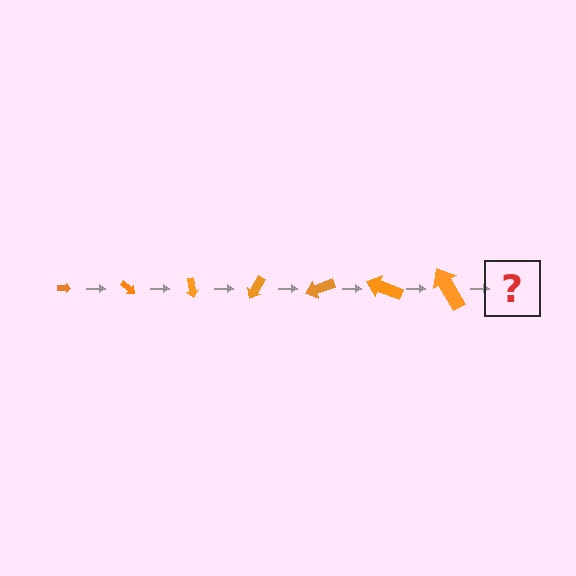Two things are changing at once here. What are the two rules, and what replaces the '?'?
The two rules are that the arrow grows larger each step and it rotates 40 degrees each step. The '?' should be an arrow, larger than the previous one and rotated 280 degrees from the start.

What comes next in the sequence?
The next element should be an arrow, larger than the previous one and rotated 280 degrees from the start.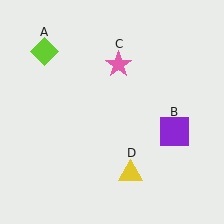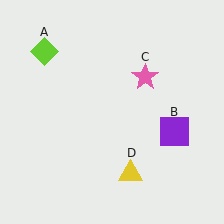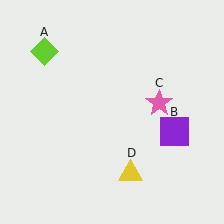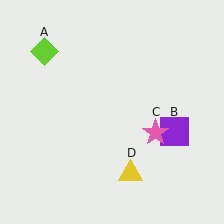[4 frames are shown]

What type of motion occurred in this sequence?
The pink star (object C) rotated clockwise around the center of the scene.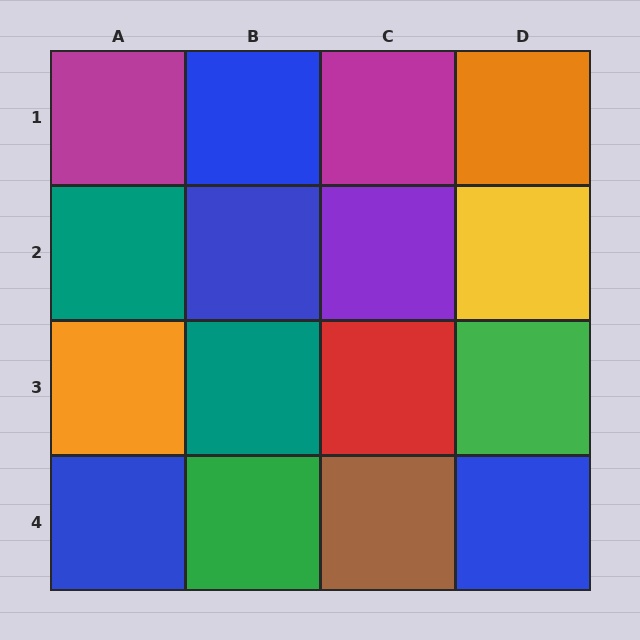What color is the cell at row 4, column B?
Green.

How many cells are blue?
4 cells are blue.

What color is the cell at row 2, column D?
Yellow.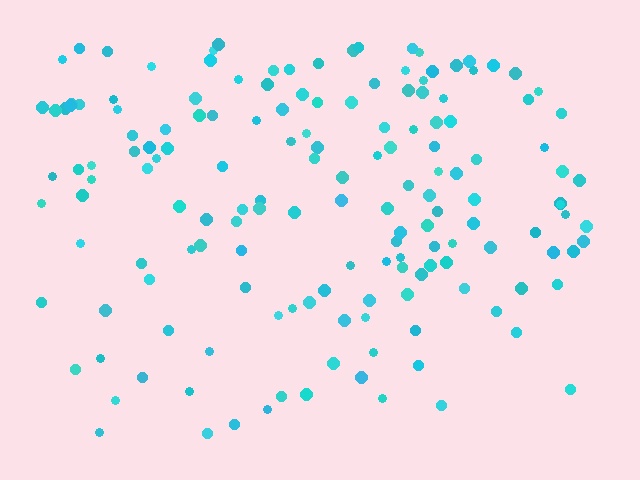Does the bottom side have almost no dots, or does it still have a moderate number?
Still a moderate number, just noticeably fewer than the top.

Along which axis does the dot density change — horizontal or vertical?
Vertical.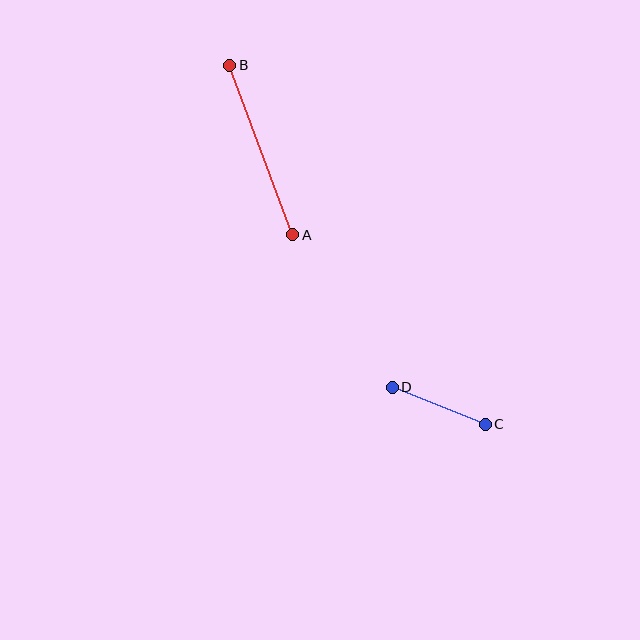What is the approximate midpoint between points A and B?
The midpoint is at approximately (261, 150) pixels.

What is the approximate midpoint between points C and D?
The midpoint is at approximately (439, 406) pixels.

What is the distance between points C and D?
The distance is approximately 100 pixels.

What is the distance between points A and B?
The distance is approximately 181 pixels.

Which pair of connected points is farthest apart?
Points A and B are farthest apart.